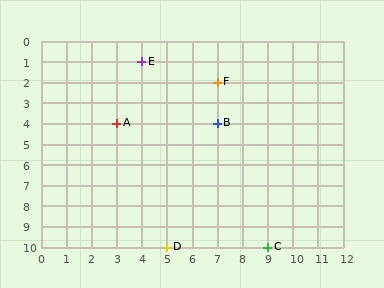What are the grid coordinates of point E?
Point E is at grid coordinates (4, 1).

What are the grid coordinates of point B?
Point B is at grid coordinates (7, 4).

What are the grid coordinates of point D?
Point D is at grid coordinates (5, 10).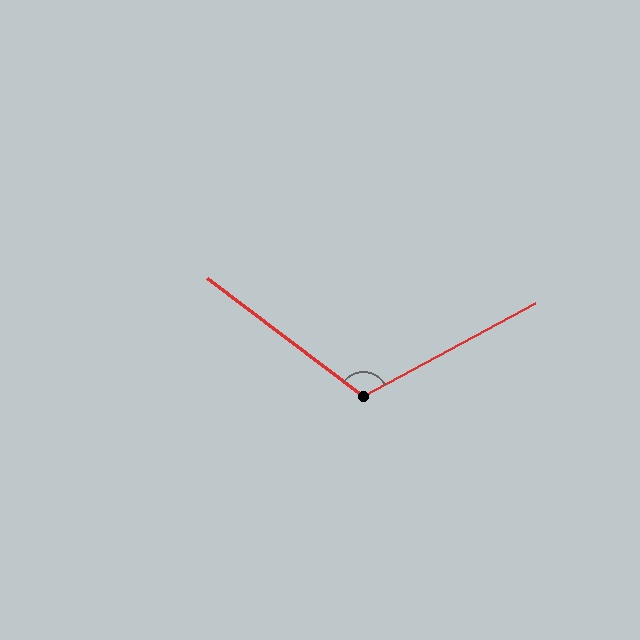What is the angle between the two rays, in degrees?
Approximately 114 degrees.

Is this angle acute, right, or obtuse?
It is obtuse.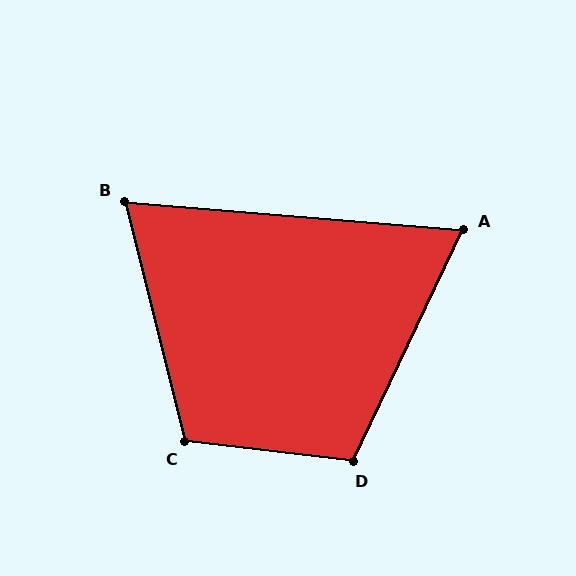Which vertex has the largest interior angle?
C, at approximately 111 degrees.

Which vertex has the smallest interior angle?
A, at approximately 69 degrees.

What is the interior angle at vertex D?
Approximately 109 degrees (obtuse).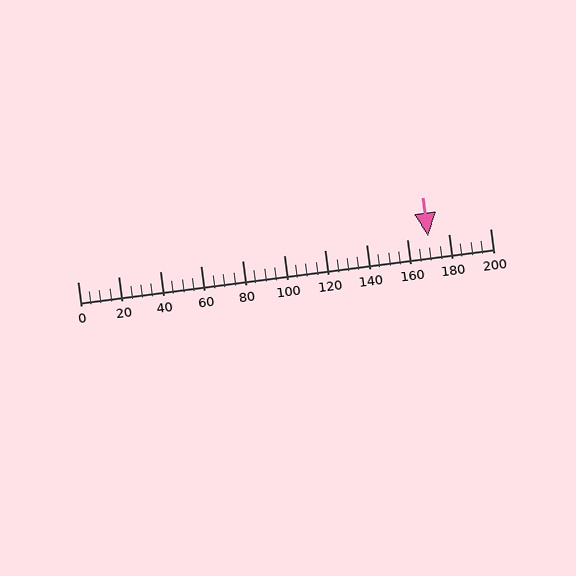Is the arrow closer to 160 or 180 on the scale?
The arrow is closer to 180.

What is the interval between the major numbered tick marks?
The major tick marks are spaced 20 units apart.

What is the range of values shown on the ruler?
The ruler shows values from 0 to 200.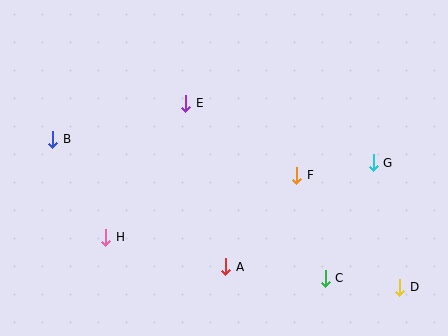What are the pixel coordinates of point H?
Point H is at (106, 237).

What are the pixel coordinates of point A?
Point A is at (226, 267).